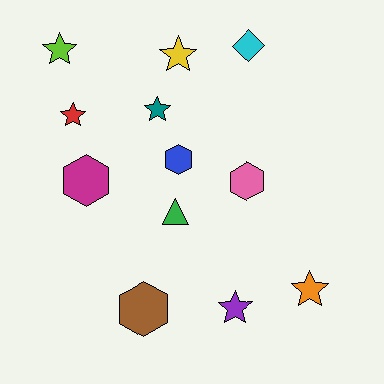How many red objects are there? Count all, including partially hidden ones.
There is 1 red object.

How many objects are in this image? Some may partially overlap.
There are 12 objects.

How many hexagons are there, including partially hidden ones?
There are 4 hexagons.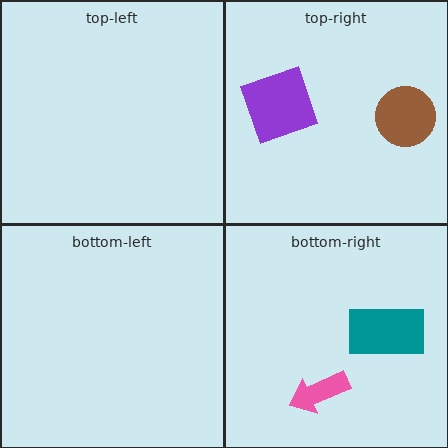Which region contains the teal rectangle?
The bottom-right region.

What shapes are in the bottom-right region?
The pink arrow, the teal rectangle.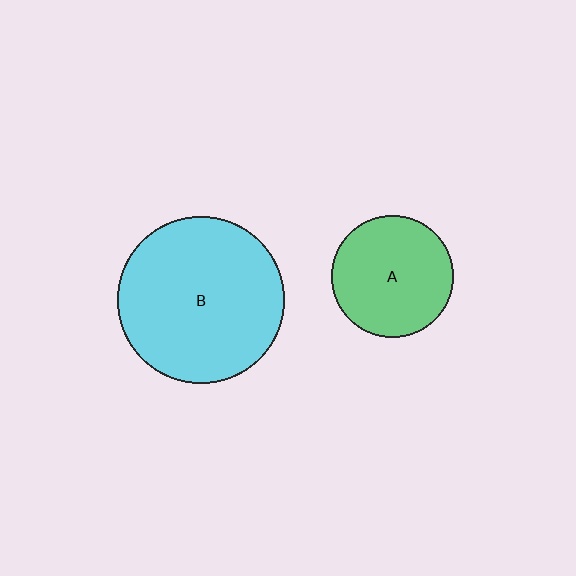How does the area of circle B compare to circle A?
Approximately 1.9 times.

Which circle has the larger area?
Circle B (cyan).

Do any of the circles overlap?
No, none of the circles overlap.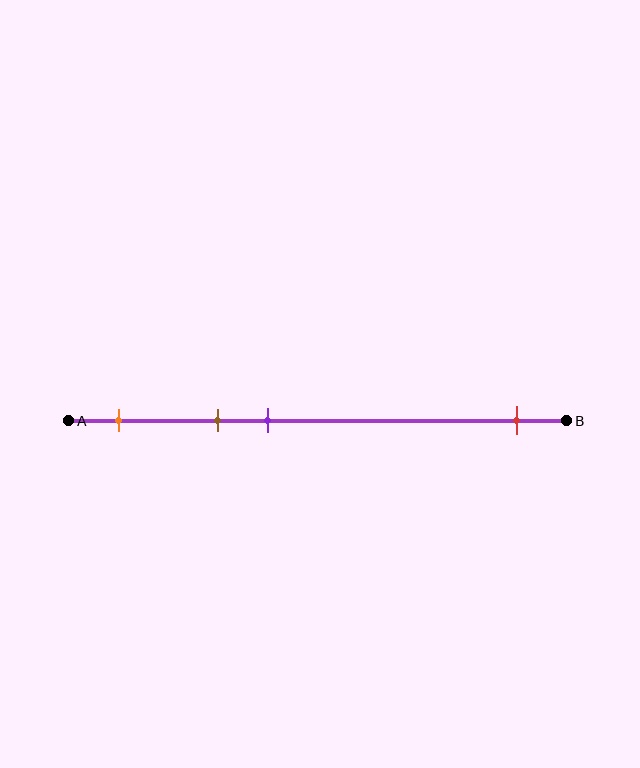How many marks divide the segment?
There are 4 marks dividing the segment.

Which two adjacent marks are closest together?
The brown and purple marks are the closest adjacent pair.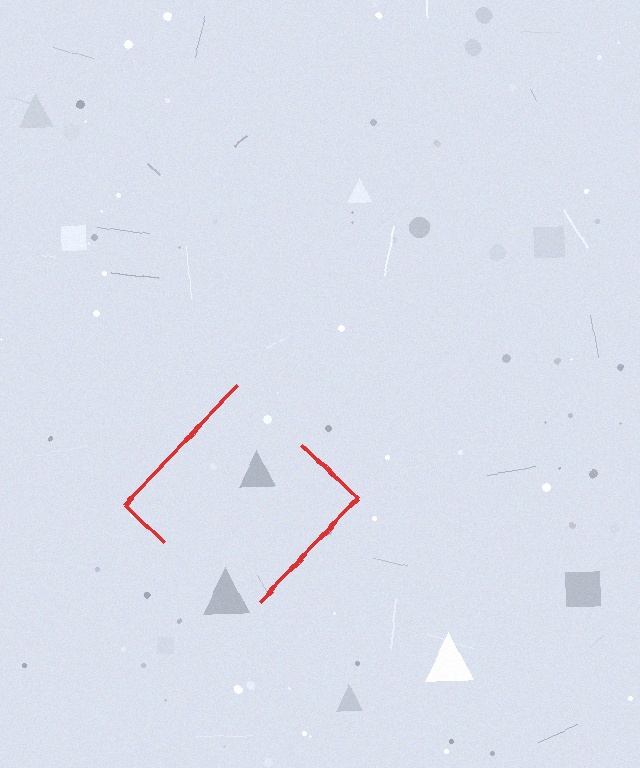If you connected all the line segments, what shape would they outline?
They would outline a diamond.